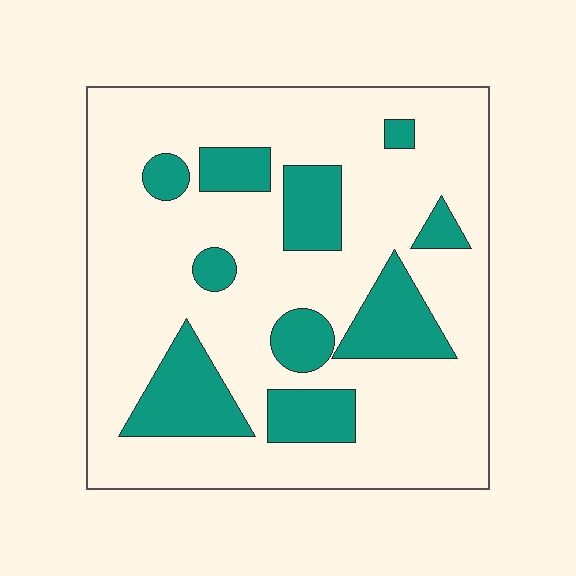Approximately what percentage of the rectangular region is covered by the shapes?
Approximately 25%.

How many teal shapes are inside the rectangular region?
10.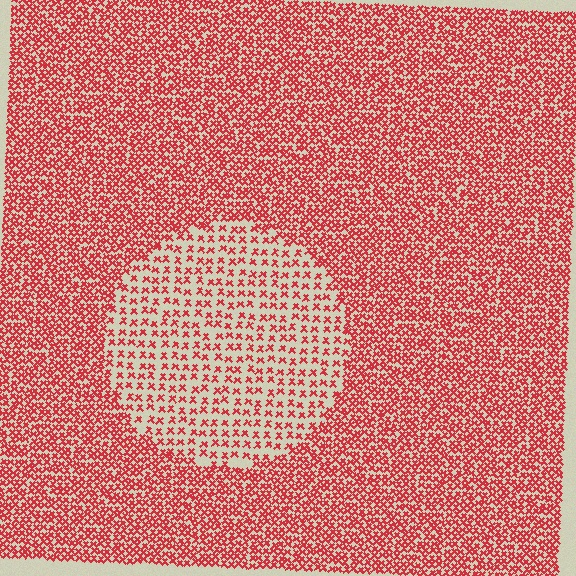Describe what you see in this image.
The image contains small red elements arranged at two different densities. A circle-shaped region is visible where the elements are less densely packed than the surrounding area.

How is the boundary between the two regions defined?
The boundary is defined by a change in element density (approximately 2.2x ratio). All elements are the same color, size, and shape.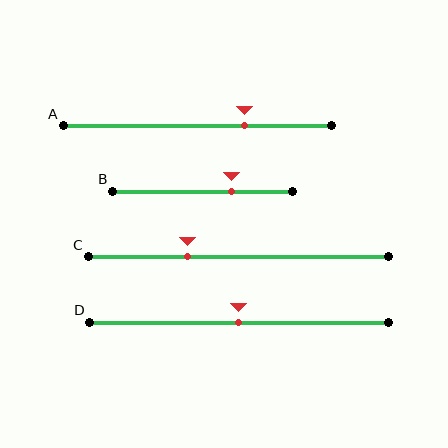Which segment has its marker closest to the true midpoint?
Segment D has its marker closest to the true midpoint.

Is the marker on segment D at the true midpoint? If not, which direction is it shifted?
Yes, the marker on segment D is at the true midpoint.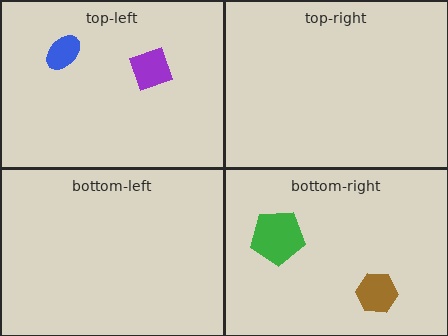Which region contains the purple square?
The top-left region.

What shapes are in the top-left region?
The blue ellipse, the purple square.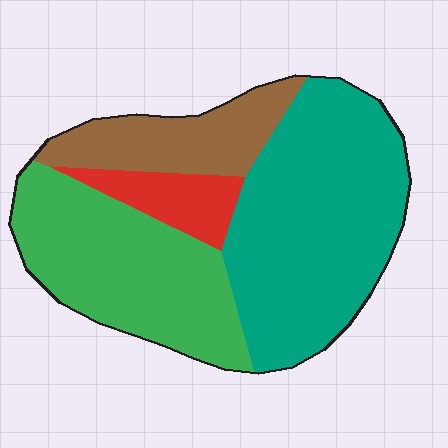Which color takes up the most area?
Teal, at roughly 45%.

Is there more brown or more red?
Brown.